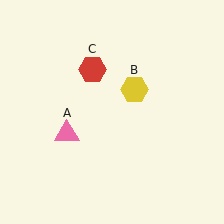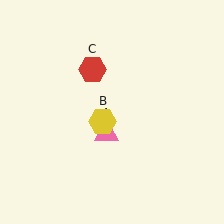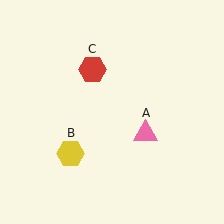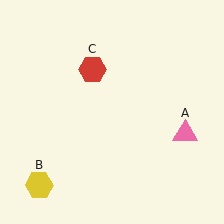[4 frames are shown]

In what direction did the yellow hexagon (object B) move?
The yellow hexagon (object B) moved down and to the left.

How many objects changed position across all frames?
2 objects changed position: pink triangle (object A), yellow hexagon (object B).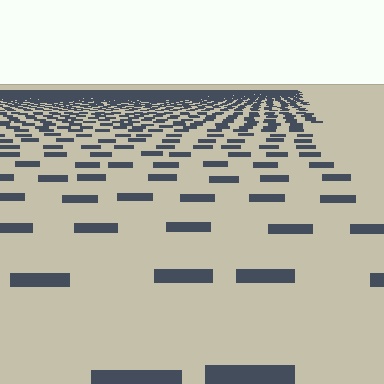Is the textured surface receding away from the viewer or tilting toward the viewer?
The surface is receding away from the viewer. Texture elements get smaller and denser toward the top.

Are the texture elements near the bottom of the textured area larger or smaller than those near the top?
Larger. Near the bottom, elements are closer to the viewer and appear at a bigger on-screen size.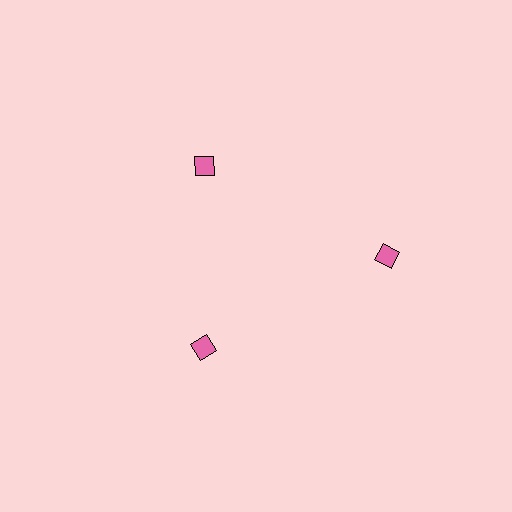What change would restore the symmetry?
The symmetry would be restored by moving it inward, back onto the ring so that all 3 diamonds sit at equal angles and equal distance from the center.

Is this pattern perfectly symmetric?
No. The 3 pink diamonds are arranged in a ring, but one element near the 3 o'clock position is pushed outward from the center, breaking the 3-fold rotational symmetry.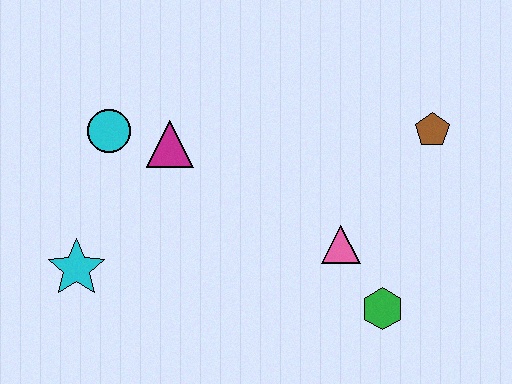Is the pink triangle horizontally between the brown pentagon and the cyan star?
Yes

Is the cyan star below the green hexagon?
No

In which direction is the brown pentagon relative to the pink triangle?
The brown pentagon is above the pink triangle.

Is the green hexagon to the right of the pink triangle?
Yes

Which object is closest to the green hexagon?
The pink triangle is closest to the green hexagon.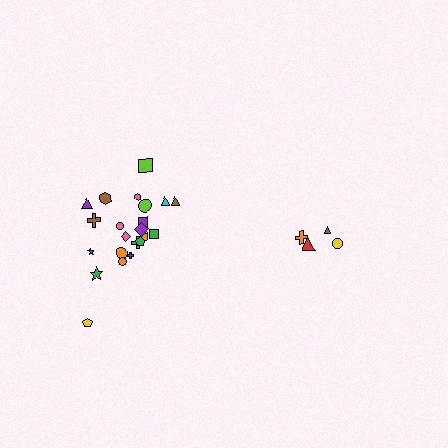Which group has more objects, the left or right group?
The left group.